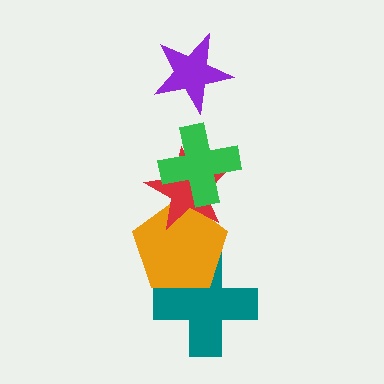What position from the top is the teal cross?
The teal cross is 5th from the top.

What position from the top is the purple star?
The purple star is 1st from the top.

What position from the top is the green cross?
The green cross is 2nd from the top.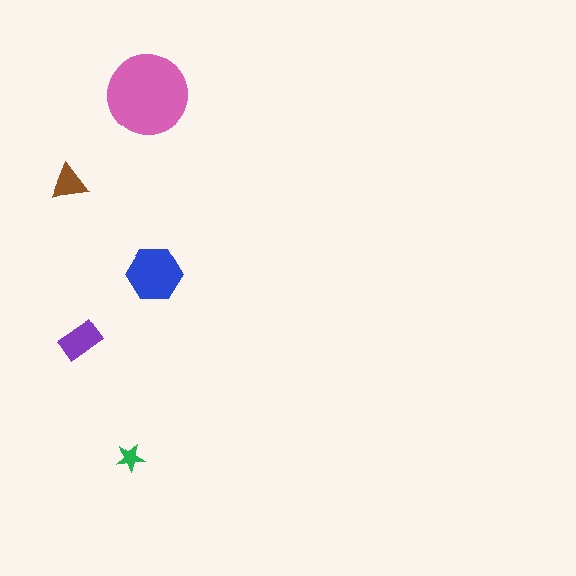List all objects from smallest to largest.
The green star, the brown triangle, the purple rectangle, the blue hexagon, the pink circle.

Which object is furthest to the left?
The brown triangle is leftmost.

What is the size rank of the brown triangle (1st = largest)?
4th.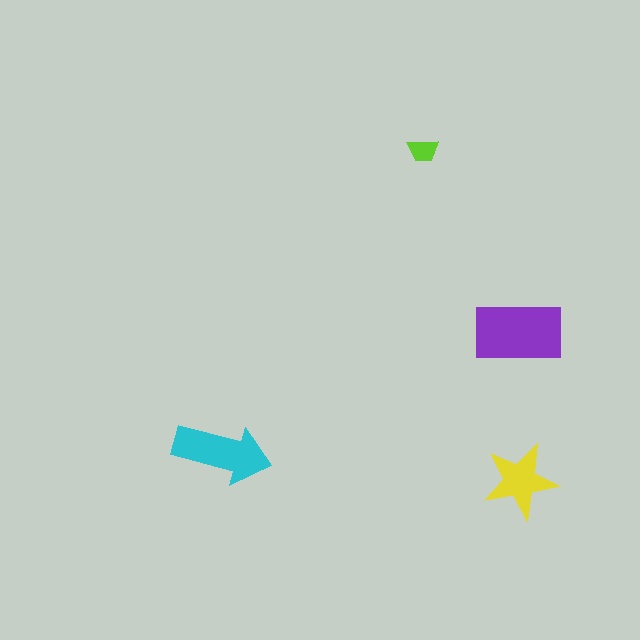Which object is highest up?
The lime trapezoid is topmost.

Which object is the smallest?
The lime trapezoid.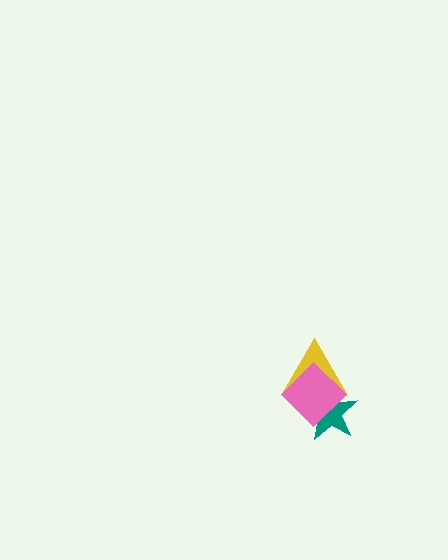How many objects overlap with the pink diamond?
2 objects overlap with the pink diamond.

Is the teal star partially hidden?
Yes, it is partially covered by another shape.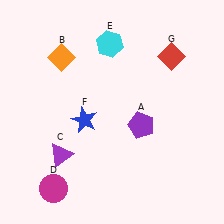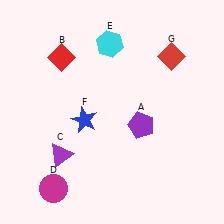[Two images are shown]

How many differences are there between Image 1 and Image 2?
There is 1 difference between the two images.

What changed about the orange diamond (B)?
In Image 1, B is orange. In Image 2, it changed to red.